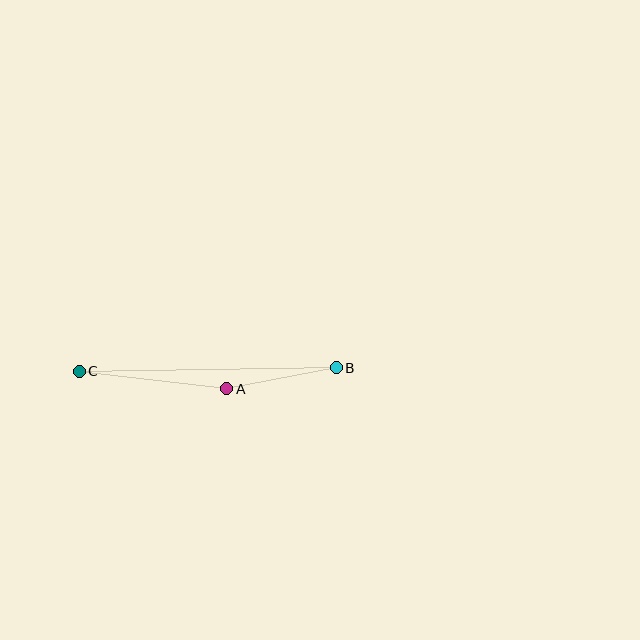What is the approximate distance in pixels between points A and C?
The distance between A and C is approximately 149 pixels.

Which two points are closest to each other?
Points A and B are closest to each other.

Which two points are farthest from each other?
Points B and C are farthest from each other.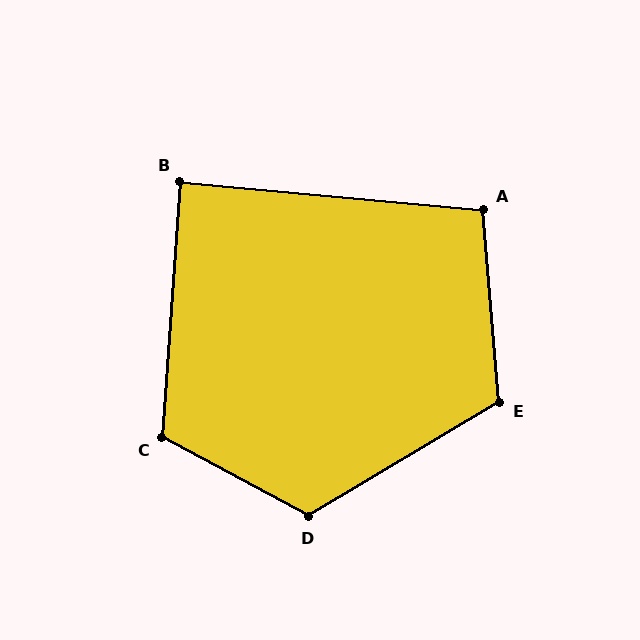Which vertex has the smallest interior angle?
B, at approximately 89 degrees.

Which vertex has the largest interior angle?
D, at approximately 121 degrees.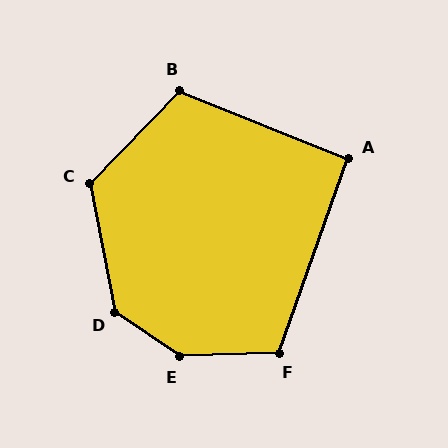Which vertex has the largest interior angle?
E, at approximately 143 degrees.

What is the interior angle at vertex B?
Approximately 112 degrees (obtuse).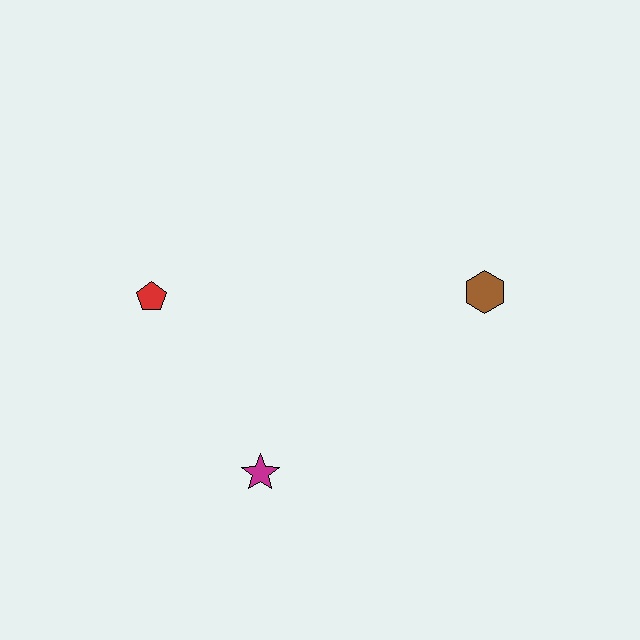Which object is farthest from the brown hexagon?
The red pentagon is farthest from the brown hexagon.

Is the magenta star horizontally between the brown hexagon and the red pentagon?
Yes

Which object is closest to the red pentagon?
The magenta star is closest to the red pentagon.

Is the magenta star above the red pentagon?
No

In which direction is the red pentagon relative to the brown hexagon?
The red pentagon is to the left of the brown hexagon.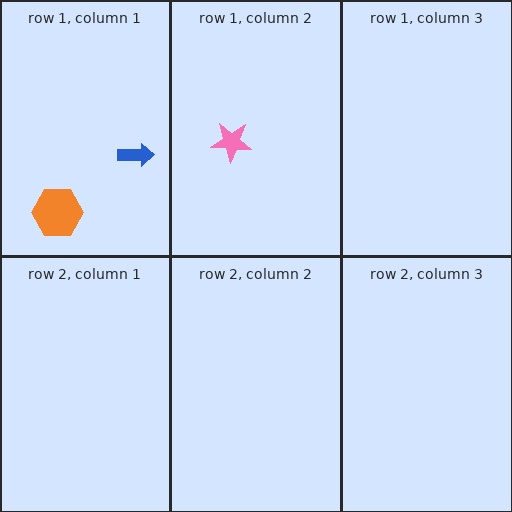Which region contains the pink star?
The row 1, column 2 region.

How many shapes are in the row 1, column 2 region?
1.